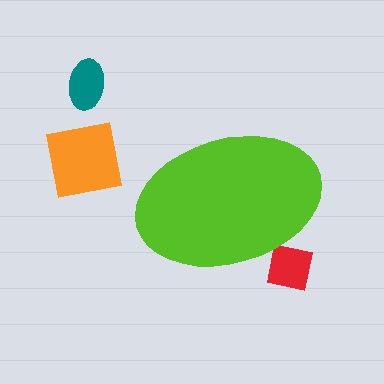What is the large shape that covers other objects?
A lime ellipse.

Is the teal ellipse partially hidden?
No, the teal ellipse is fully visible.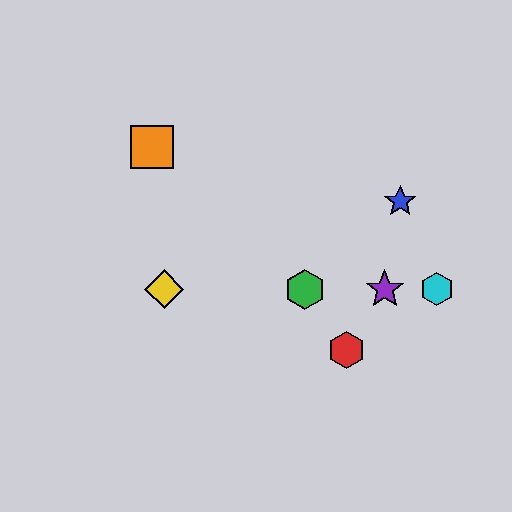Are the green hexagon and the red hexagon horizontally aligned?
No, the green hexagon is at y≈289 and the red hexagon is at y≈350.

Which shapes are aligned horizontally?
The green hexagon, the yellow diamond, the purple star, the cyan hexagon are aligned horizontally.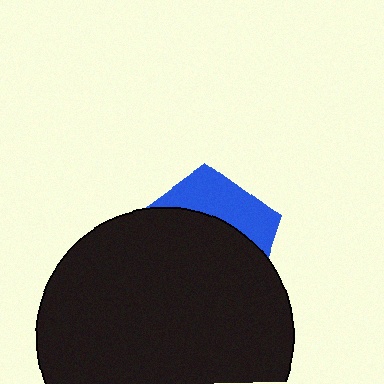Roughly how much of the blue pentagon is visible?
A small part of it is visible (roughly 31%).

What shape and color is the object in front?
The object in front is a black circle.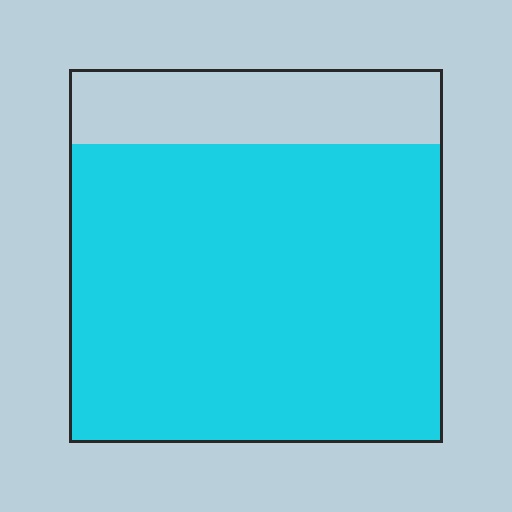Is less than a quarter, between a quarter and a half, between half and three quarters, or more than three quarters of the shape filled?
More than three quarters.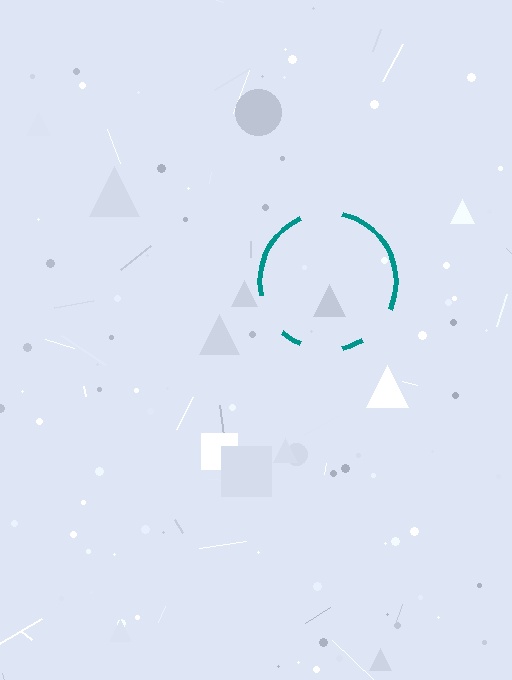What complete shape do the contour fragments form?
The contour fragments form a circle.